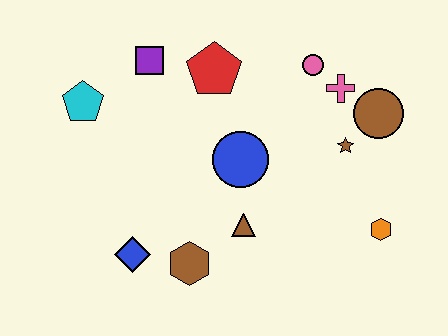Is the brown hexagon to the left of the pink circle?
Yes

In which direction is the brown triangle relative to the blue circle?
The brown triangle is below the blue circle.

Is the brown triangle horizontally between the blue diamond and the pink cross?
Yes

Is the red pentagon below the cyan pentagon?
No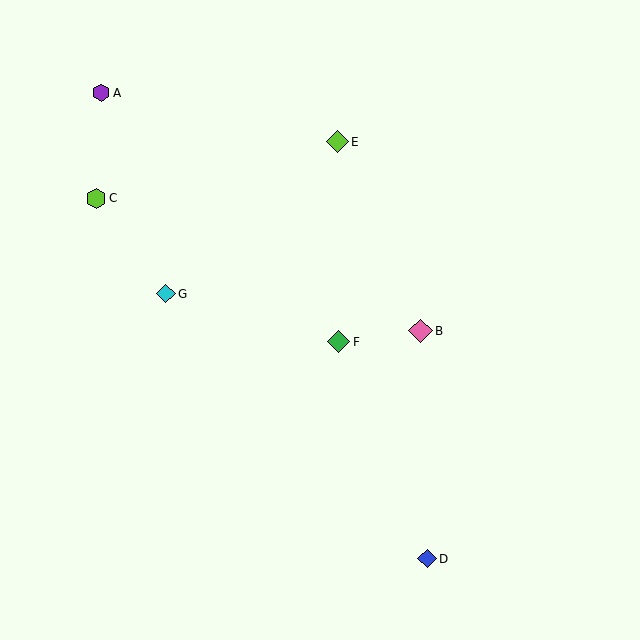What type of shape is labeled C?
Shape C is a lime hexagon.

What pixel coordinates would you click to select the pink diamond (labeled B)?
Click at (421, 331) to select the pink diamond B.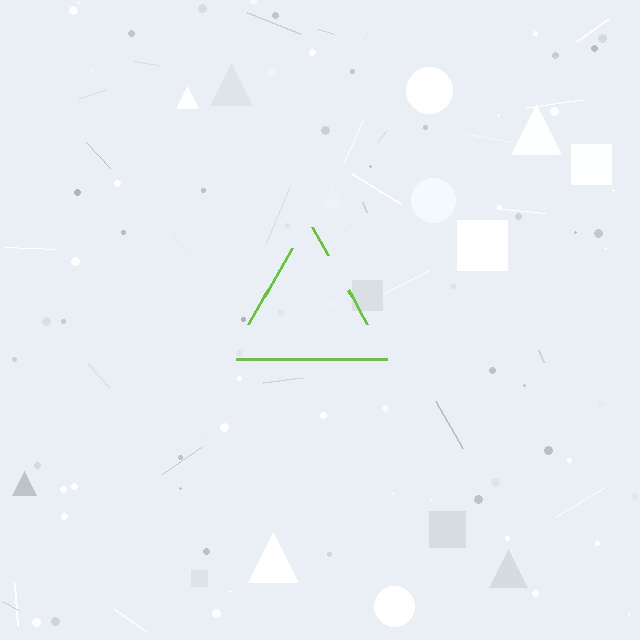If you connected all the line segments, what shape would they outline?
They would outline a triangle.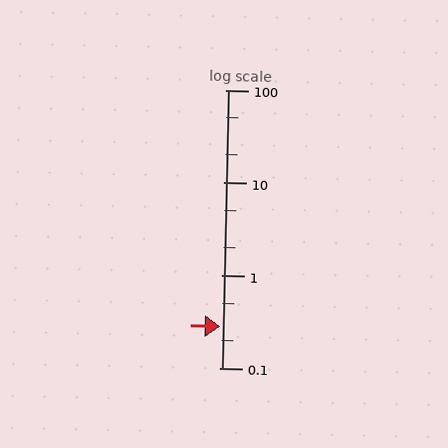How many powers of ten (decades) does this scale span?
The scale spans 3 decades, from 0.1 to 100.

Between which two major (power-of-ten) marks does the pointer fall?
The pointer is between 0.1 and 1.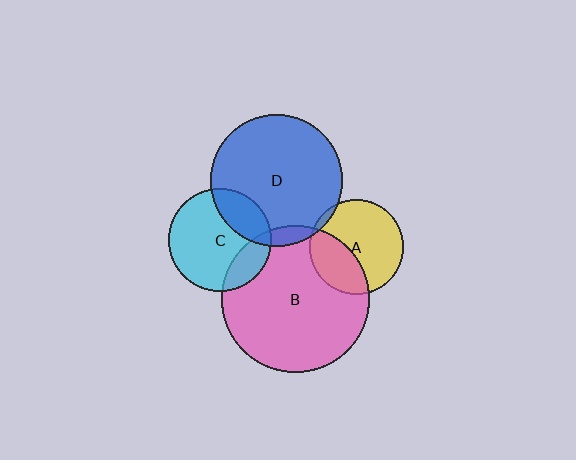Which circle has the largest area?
Circle B (pink).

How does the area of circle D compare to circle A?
Approximately 2.0 times.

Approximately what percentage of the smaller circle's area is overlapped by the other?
Approximately 5%.